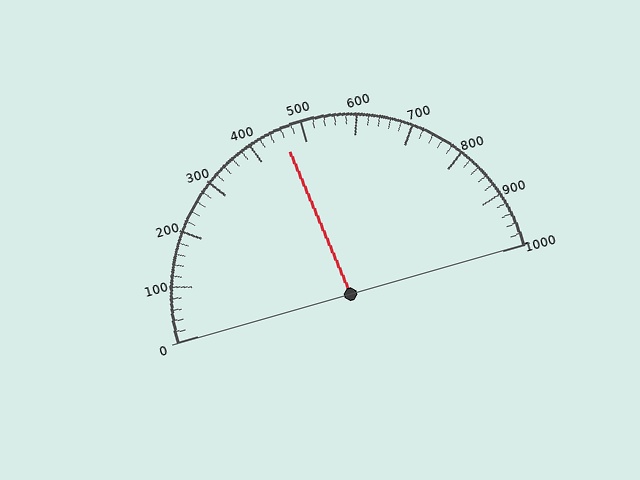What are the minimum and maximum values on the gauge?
The gauge ranges from 0 to 1000.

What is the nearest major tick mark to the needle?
The nearest major tick mark is 500.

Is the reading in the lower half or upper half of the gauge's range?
The reading is in the lower half of the range (0 to 1000).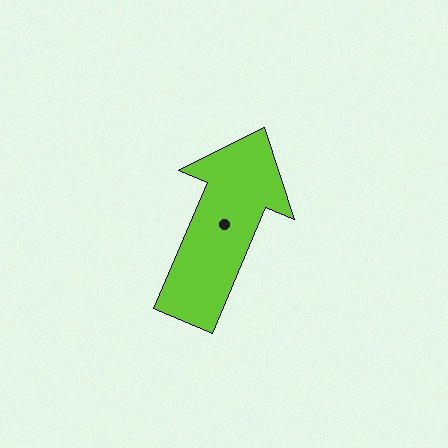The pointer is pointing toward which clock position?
Roughly 1 o'clock.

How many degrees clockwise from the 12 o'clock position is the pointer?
Approximately 23 degrees.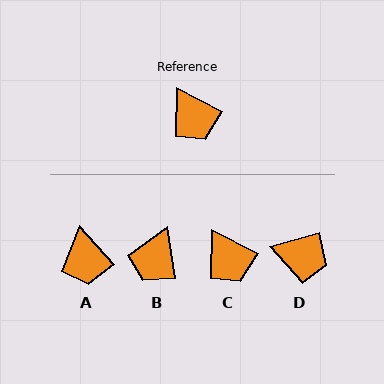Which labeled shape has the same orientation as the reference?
C.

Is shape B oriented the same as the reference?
No, it is off by about 53 degrees.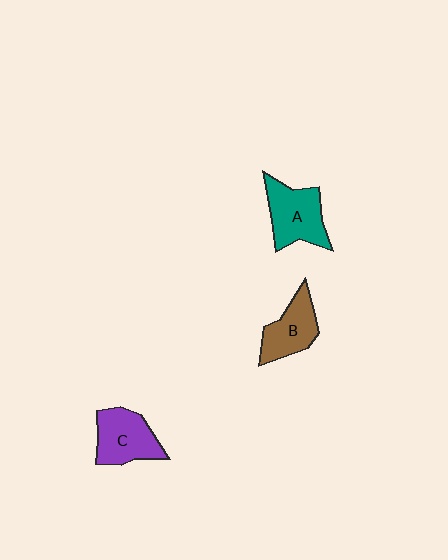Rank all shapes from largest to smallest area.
From largest to smallest: A (teal), C (purple), B (brown).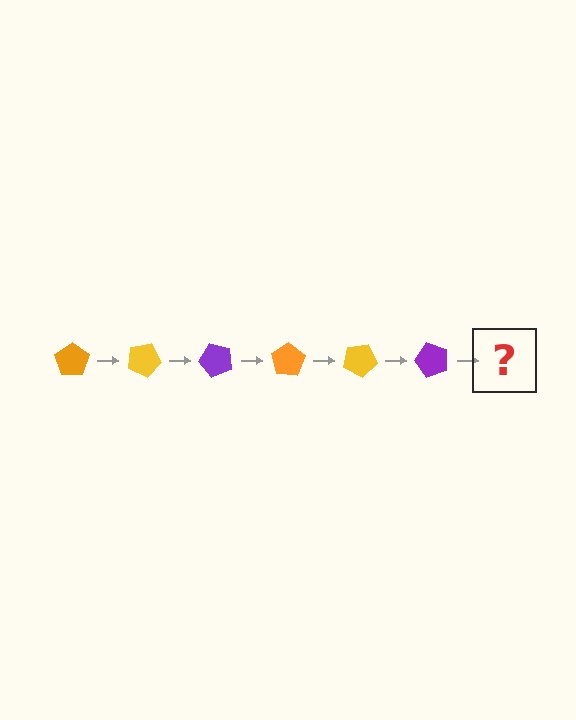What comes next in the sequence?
The next element should be an orange pentagon, rotated 150 degrees from the start.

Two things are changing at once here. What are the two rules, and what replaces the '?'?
The two rules are that it rotates 25 degrees each step and the color cycles through orange, yellow, and purple. The '?' should be an orange pentagon, rotated 150 degrees from the start.